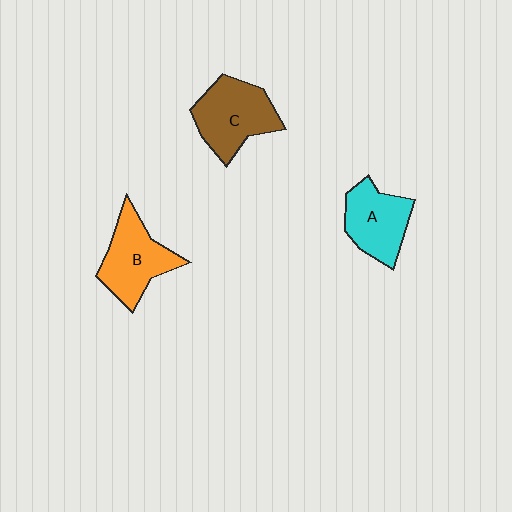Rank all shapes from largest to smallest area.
From largest to smallest: C (brown), B (orange), A (cyan).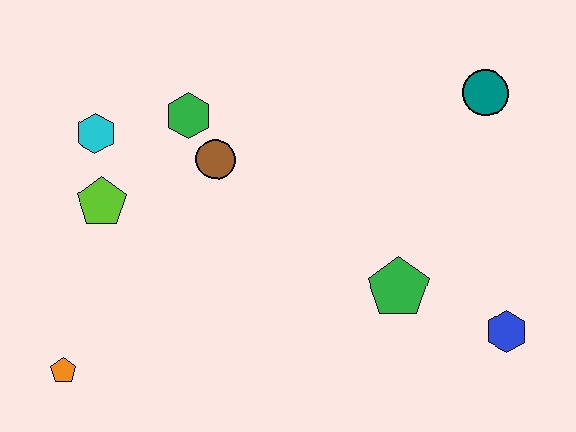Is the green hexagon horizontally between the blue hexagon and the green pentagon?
No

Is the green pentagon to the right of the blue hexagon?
No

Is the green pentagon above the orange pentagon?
Yes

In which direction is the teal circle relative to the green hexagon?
The teal circle is to the right of the green hexagon.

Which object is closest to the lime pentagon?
The cyan hexagon is closest to the lime pentagon.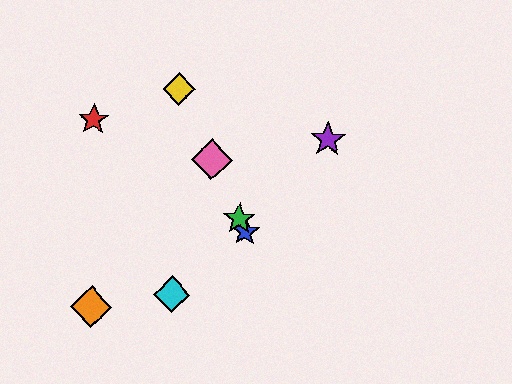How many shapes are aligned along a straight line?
4 shapes (the blue star, the green star, the yellow diamond, the pink diamond) are aligned along a straight line.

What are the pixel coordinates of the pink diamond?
The pink diamond is at (212, 160).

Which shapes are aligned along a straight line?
The blue star, the green star, the yellow diamond, the pink diamond are aligned along a straight line.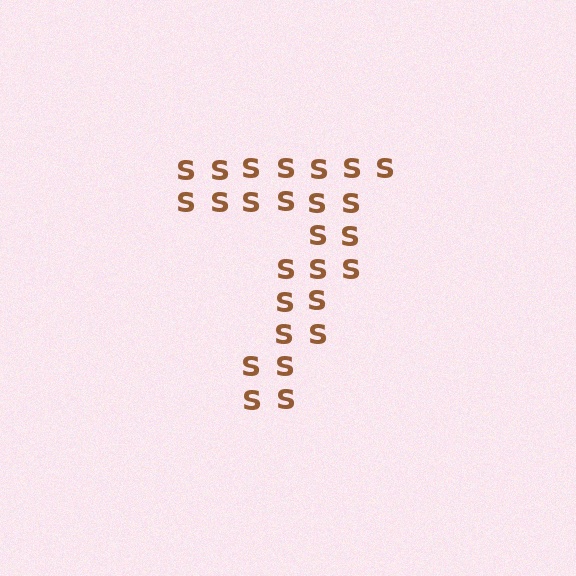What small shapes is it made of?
It is made of small letter S's.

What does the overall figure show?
The overall figure shows the digit 7.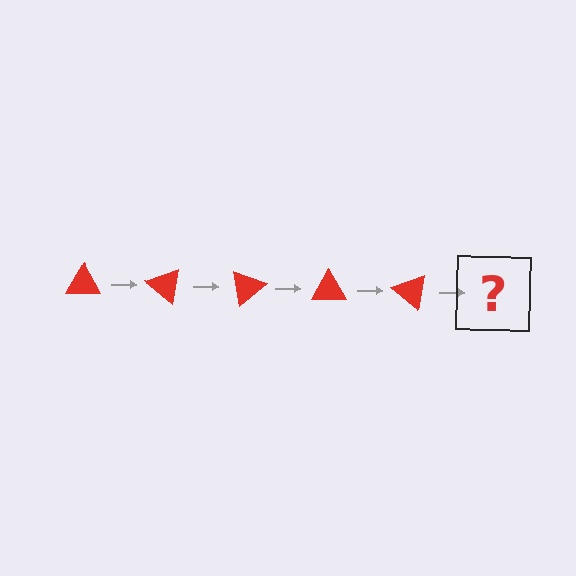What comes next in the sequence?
The next element should be a red triangle rotated 200 degrees.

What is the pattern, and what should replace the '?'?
The pattern is that the triangle rotates 40 degrees each step. The '?' should be a red triangle rotated 200 degrees.